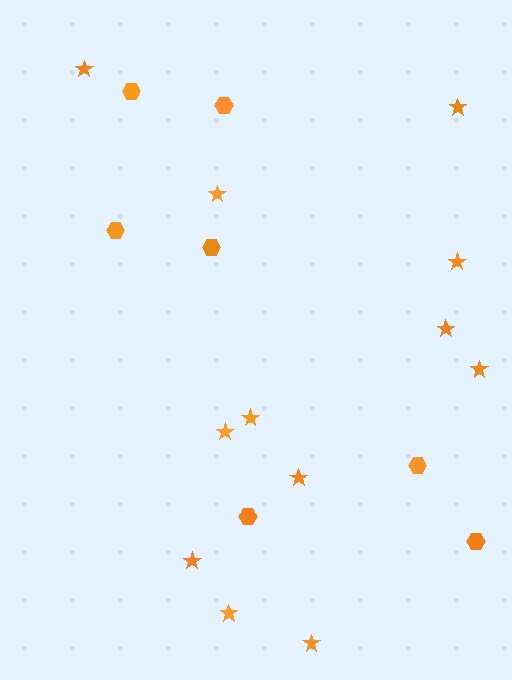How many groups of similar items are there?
There are 2 groups: one group of stars (12) and one group of hexagons (7).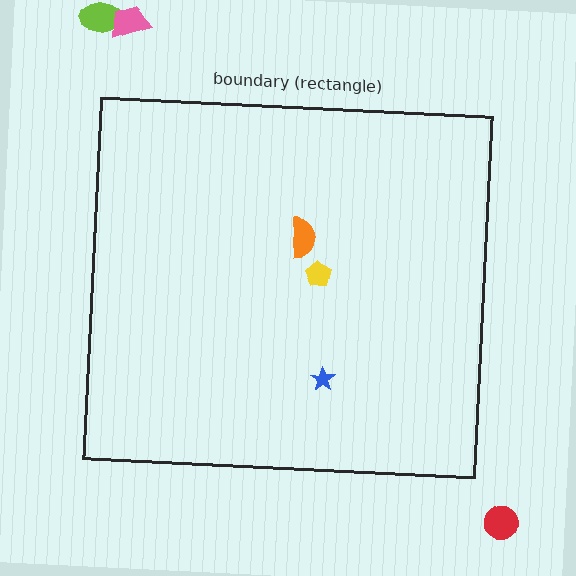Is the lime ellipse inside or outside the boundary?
Outside.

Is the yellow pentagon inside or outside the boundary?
Inside.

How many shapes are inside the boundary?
3 inside, 3 outside.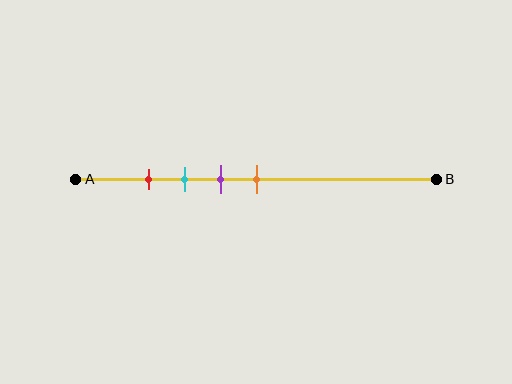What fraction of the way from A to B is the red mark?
The red mark is approximately 20% (0.2) of the way from A to B.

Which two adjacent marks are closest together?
The red and cyan marks are the closest adjacent pair.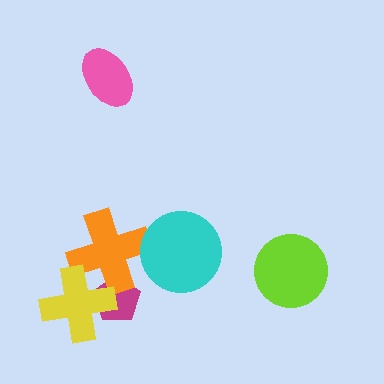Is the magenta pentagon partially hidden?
Yes, it is partially covered by another shape.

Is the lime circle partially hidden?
No, no other shape covers it.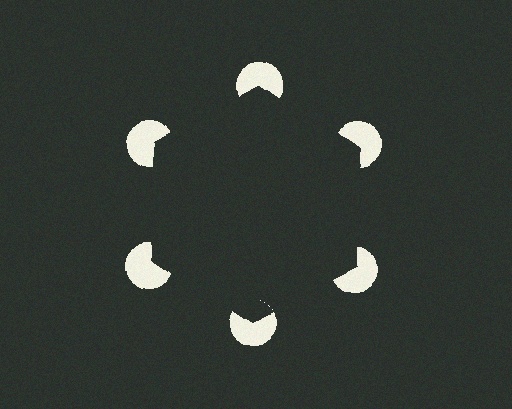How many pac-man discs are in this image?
There are 6 — one at each vertex of the illusory hexagon.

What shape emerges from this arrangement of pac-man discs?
An illusory hexagon — its edges are inferred from the aligned wedge cuts in the pac-man discs, not physically drawn.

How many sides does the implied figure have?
6 sides.